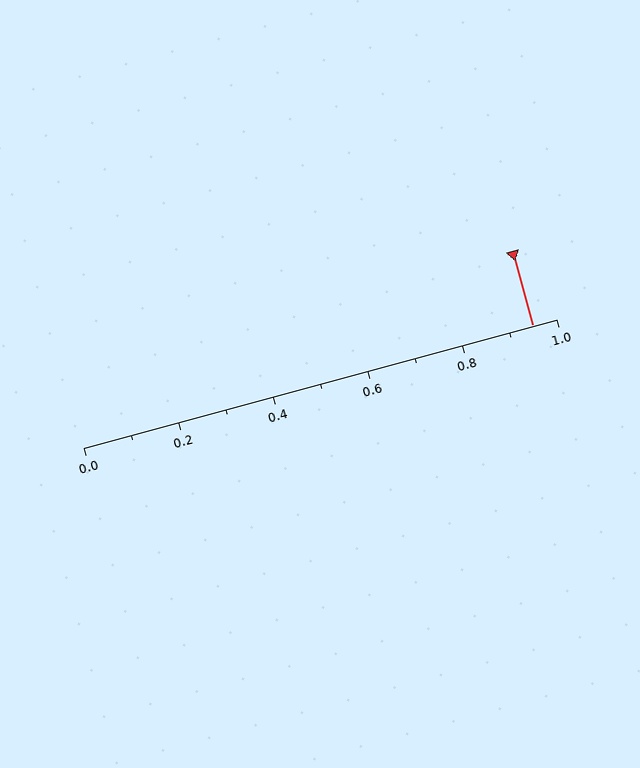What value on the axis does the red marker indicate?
The marker indicates approximately 0.95.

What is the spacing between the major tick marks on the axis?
The major ticks are spaced 0.2 apart.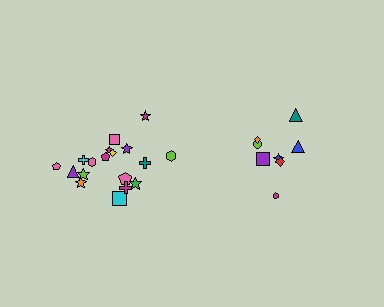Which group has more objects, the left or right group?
The left group.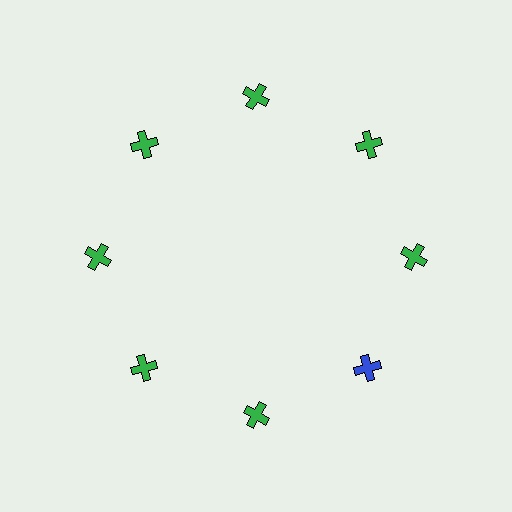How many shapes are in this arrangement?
There are 8 shapes arranged in a ring pattern.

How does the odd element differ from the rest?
It has a different color: blue instead of green.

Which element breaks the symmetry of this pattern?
The blue cross at roughly the 4 o'clock position breaks the symmetry. All other shapes are green crosses.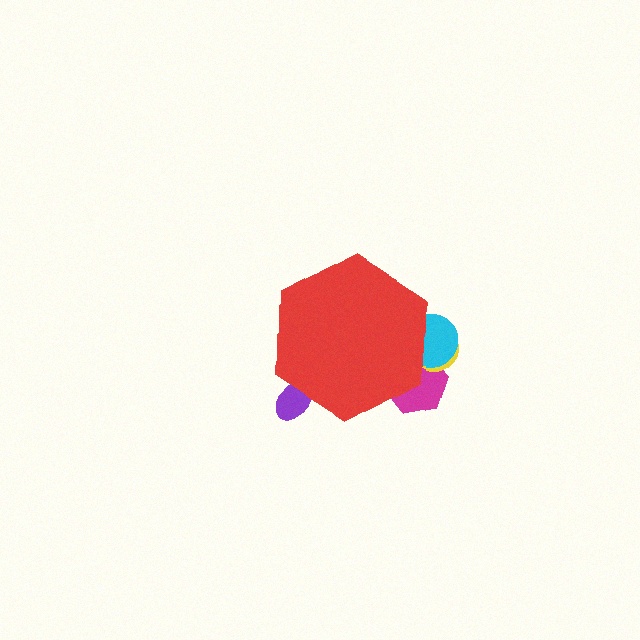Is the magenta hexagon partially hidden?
Yes, the magenta hexagon is partially hidden behind the red hexagon.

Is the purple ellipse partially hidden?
Yes, the purple ellipse is partially hidden behind the red hexagon.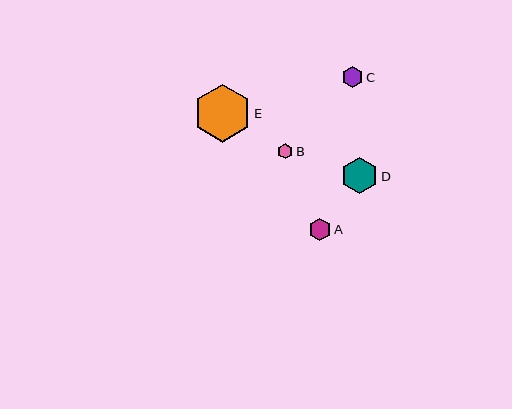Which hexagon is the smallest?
Hexagon B is the smallest with a size of approximately 15 pixels.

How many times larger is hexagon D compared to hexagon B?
Hexagon D is approximately 2.4 times the size of hexagon B.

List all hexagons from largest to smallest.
From largest to smallest: E, D, A, C, B.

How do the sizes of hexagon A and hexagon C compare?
Hexagon A and hexagon C are approximately the same size.